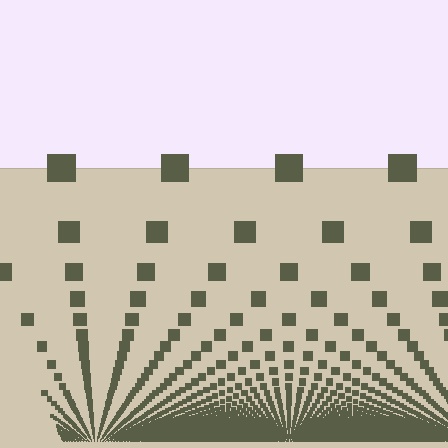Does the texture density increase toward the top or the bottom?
Density increases toward the bottom.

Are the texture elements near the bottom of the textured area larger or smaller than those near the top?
Smaller. The gradient is inverted — elements near the bottom are smaller and denser.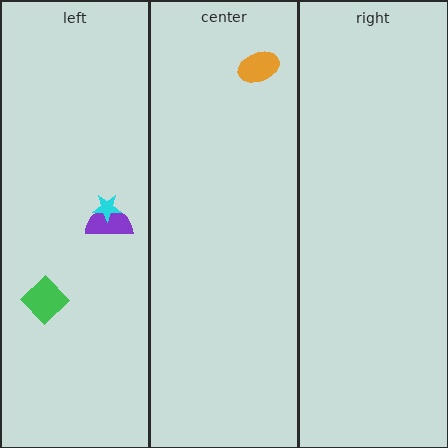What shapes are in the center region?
The orange ellipse.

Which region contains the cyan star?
The left region.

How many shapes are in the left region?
3.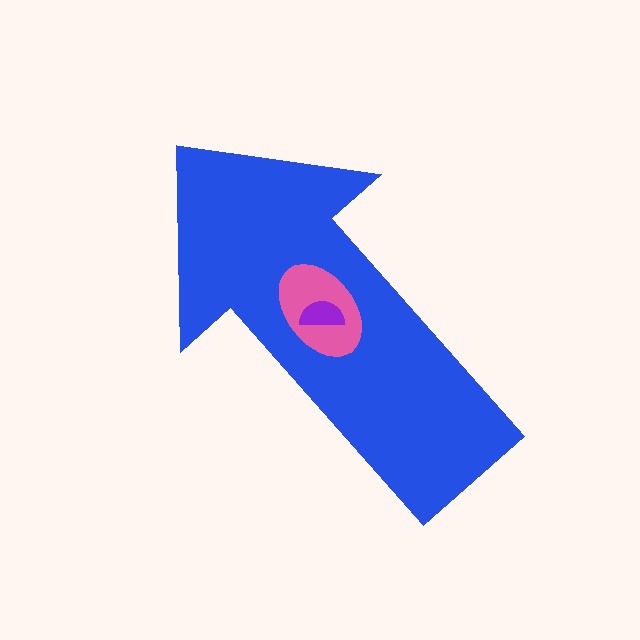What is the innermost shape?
The purple semicircle.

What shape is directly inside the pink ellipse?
The purple semicircle.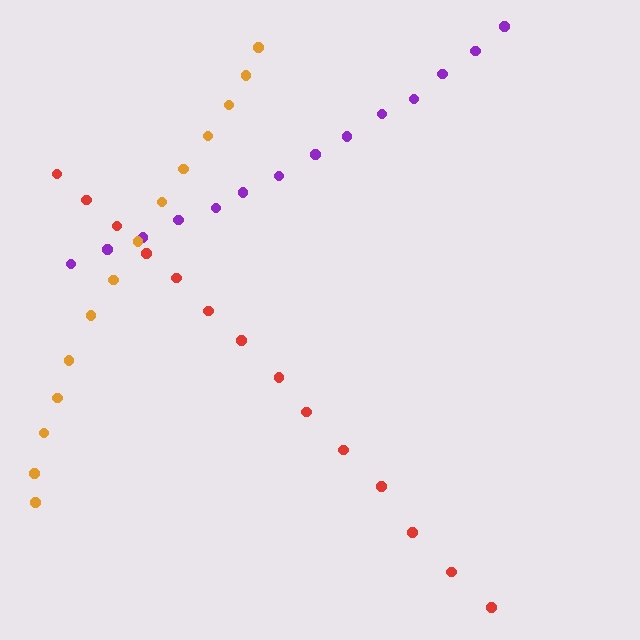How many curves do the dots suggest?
There are 3 distinct paths.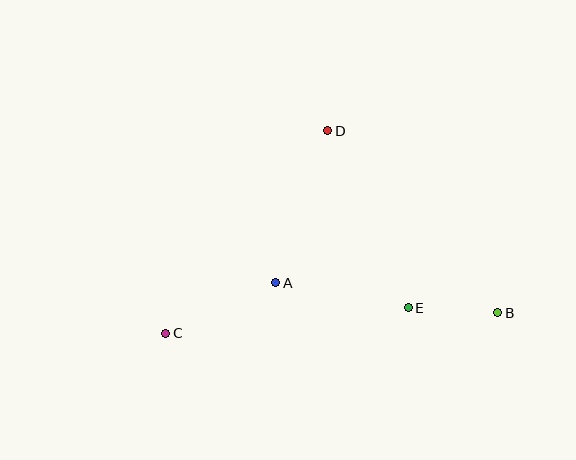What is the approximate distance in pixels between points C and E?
The distance between C and E is approximately 244 pixels.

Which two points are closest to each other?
Points B and E are closest to each other.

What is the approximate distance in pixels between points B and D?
The distance between B and D is approximately 249 pixels.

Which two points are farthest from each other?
Points B and C are farthest from each other.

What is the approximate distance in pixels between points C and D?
The distance between C and D is approximately 259 pixels.